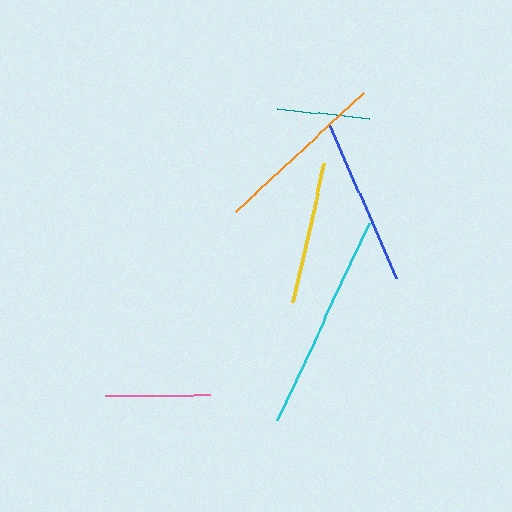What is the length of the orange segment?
The orange segment is approximately 175 pixels long.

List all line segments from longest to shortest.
From longest to shortest: cyan, orange, blue, yellow, pink, teal.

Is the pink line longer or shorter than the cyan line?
The cyan line is longer than the pink line.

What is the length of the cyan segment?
The cyan segment is approximately 217 pixels long.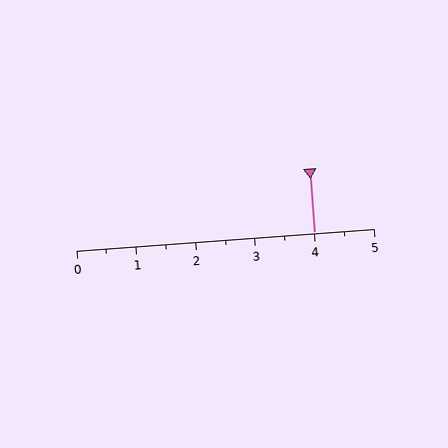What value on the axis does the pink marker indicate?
The marker indicates approximately 4.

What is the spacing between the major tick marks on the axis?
The major ticks are spaced 1 apart.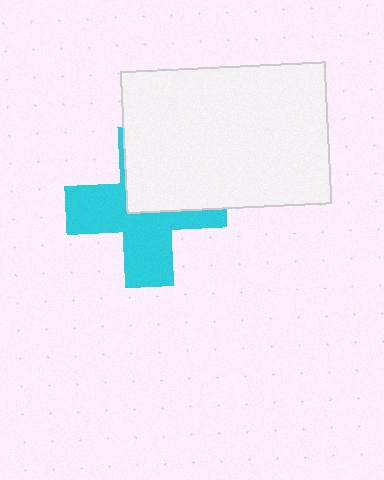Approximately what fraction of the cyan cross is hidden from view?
Roughly 42% of the cyan cross is hidden behind the white rectangle.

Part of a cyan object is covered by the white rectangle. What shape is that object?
It is a cross.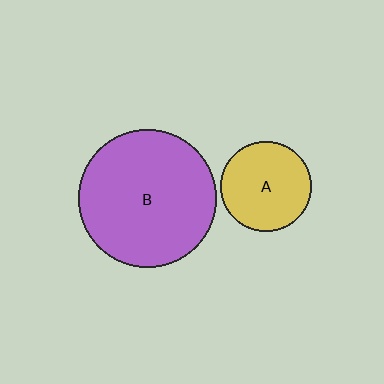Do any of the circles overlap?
No, none of the circles overlap.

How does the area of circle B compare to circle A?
Approximately 2.3 times.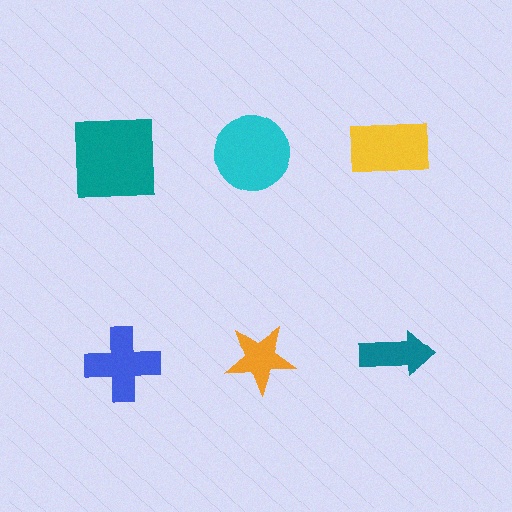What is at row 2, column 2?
An orange star.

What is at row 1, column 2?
A cyan circle.